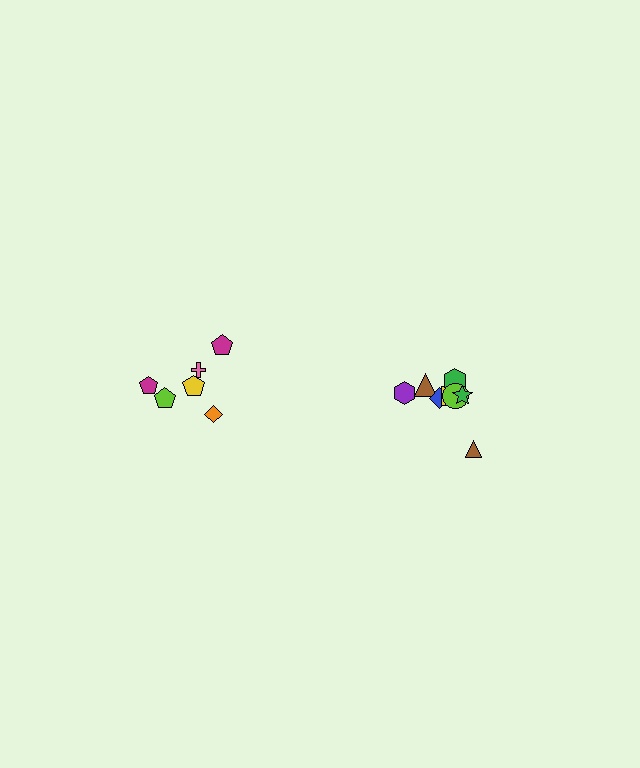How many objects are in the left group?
There are 6 objects.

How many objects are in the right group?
There are 8 objects.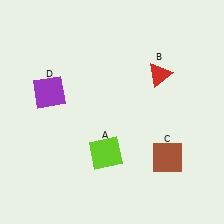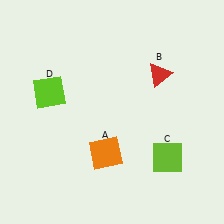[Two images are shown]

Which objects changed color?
A changed from lime to orange. C changed from brown to lime. D changed from purple to lime.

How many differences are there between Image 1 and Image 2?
There are 3 differences between the two images.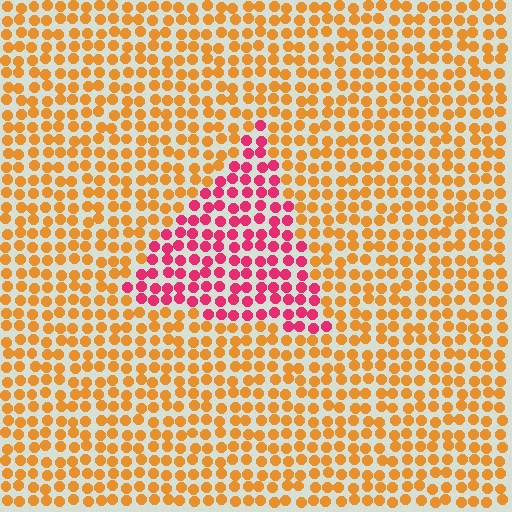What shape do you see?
I see a triangle.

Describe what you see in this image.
The image is filled with small orange elements in a uniform arrangement. A triangle-shaped region is visible where the elements are tinted to a slightly different hue, forming a subtle color boundary.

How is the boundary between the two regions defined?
The boundary is defined purely by a slight shift in hue (about 55 degrees). Spacing, size, and orientation are identical on both sides.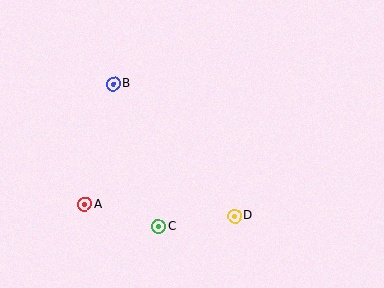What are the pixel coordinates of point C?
Point C is at (158, 226).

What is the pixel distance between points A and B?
The distance between A and B is 124 pixels.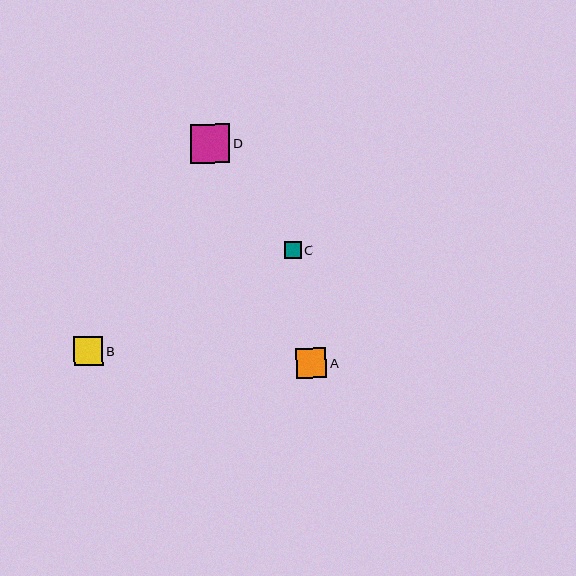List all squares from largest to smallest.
From largest to smallest: D, A, B, C.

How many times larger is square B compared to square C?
Square B is approximately 1.7 times the size of square C.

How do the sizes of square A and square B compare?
Square A and square B are approximately the same size.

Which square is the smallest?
Square C is the smallest with a size of approximately 17 pixels.